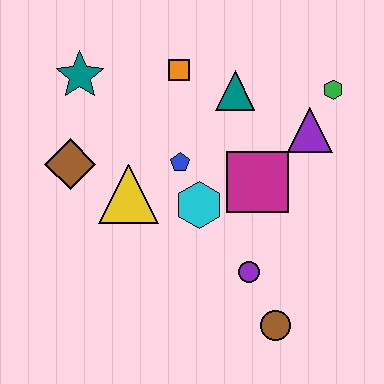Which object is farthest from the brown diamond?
The green hexagon is farthest from the brown diamond.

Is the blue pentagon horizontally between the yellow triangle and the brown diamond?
No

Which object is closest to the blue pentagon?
The cyan hexagon is closest to the blue pentagon.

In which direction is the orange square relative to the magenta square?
The orange square is above the magenta square.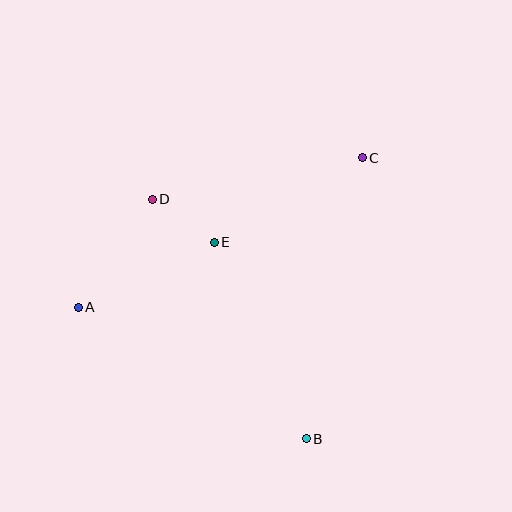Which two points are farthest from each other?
Points A and C are farthest from each other.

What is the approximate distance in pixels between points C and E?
The distance between C and E is approximately 170 pixels.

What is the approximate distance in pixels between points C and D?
The distance between C and D is approximately 214 pixels.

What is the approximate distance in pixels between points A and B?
The distance between A and B is approximately 263 pixels.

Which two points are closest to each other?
Points D and E are closest to each other.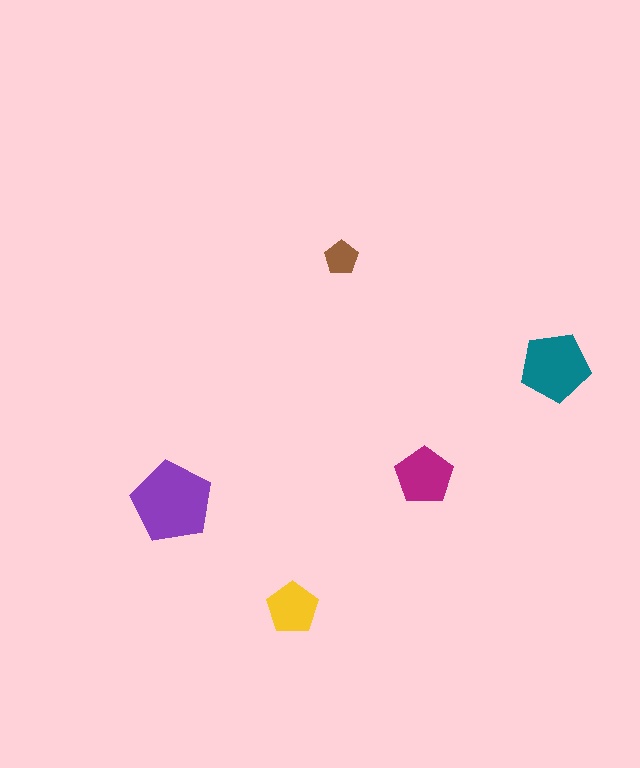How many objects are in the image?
There are 5 objects in the image.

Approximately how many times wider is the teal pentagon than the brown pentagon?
About 2 times wider.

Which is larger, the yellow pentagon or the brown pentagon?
The yellow one.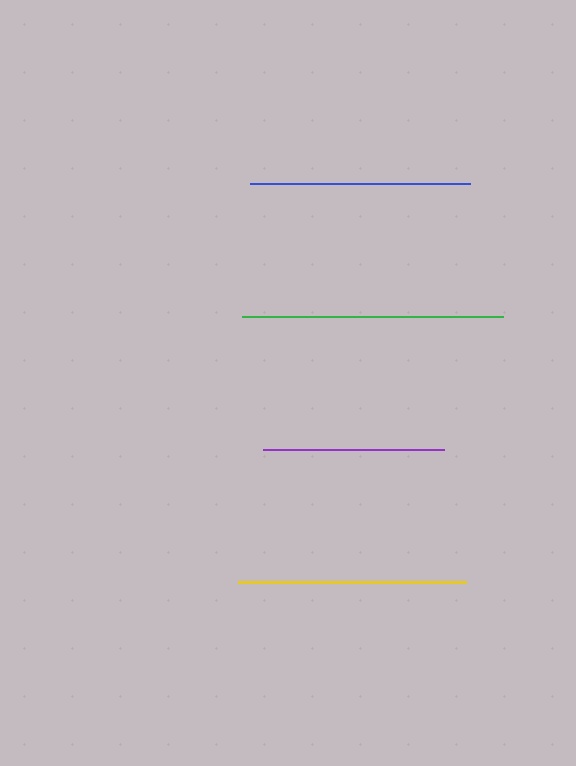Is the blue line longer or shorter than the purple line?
The blue line is longer than the purple line.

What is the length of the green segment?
The green segment is approximately 261 pixels long.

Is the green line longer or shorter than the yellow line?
The green line is longer than the yellow line.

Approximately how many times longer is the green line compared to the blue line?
The green line is approximately 1.2 times the length of the blue line.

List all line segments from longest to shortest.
From longest to shortest: green, yellow, blue, purple.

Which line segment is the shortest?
The purple line is the shortest at approximately 181 pixels.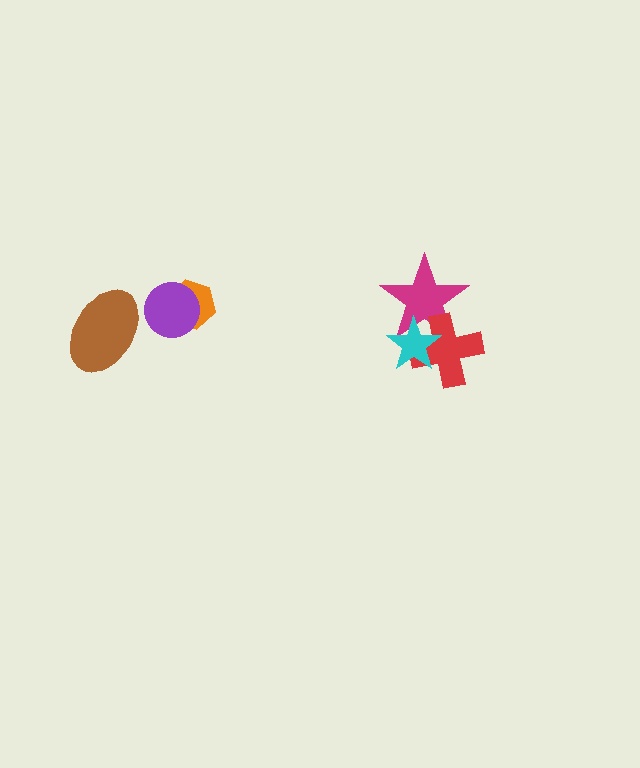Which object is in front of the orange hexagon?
The purple circle is in front of the orange hexagon.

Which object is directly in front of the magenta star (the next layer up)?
The red cross is directly in front of the magenta star.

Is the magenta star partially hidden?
Yes, it is partially covered by another shape.